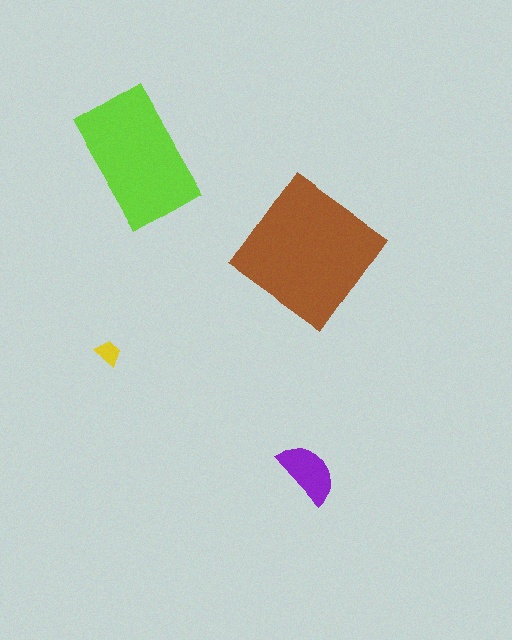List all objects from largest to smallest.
The brown diamond, the lime rectangle, the purple semicircle, the yellow trapezoid.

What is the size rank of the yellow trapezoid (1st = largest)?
4th.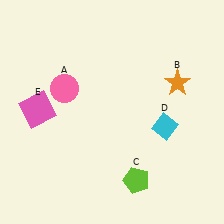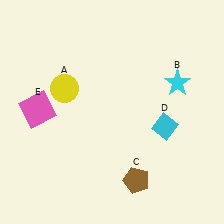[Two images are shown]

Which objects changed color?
A changed from pink to yellow. B changed from orange to cyan. C changed from lime to brown.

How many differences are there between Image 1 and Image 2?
There are 3 differences between the two images.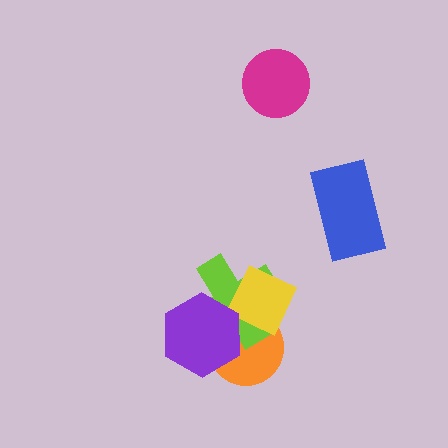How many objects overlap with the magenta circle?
0 objects overlap with the magenta circle.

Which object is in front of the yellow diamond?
The purple hexagon is in front of the yellow diamond.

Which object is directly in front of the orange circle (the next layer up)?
The lime cross is directly in front of the orange circle.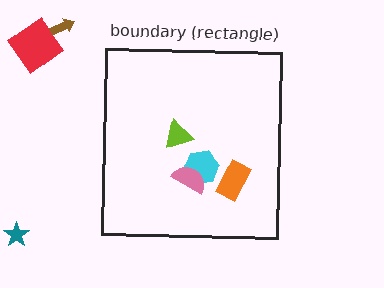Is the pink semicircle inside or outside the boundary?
Inside.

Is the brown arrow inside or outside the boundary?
Outside.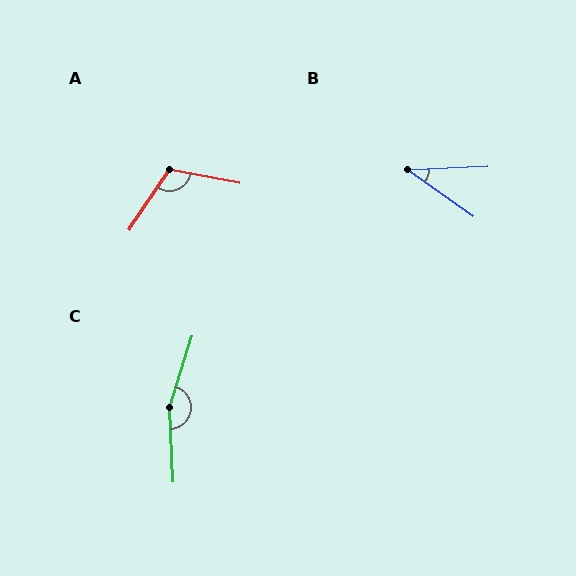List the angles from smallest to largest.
B (38°), A (113°), C (159°).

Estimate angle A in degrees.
Approximately 113 degrees.